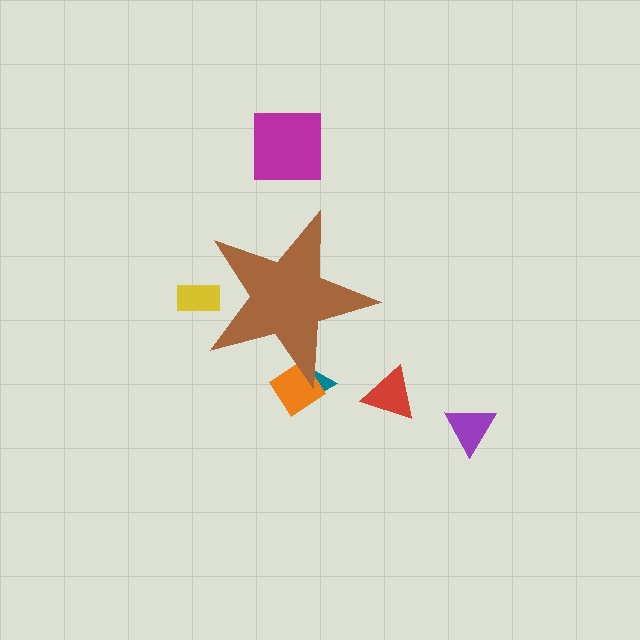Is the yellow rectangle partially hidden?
Yes, the yellow rectangle is partially hidden behind the brown star.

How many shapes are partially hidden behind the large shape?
3 shapes are partially hidden.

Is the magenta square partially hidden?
No, the magenta square is fully visible.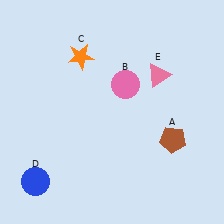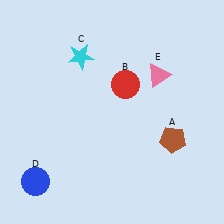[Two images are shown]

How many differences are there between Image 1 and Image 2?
There are 2 differences between the two images.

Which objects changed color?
B changed from pink to red. C changed from orange to cyan.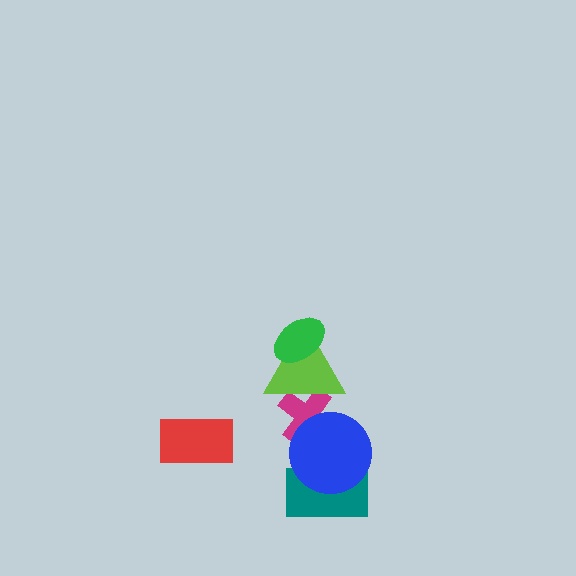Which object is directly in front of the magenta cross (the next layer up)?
The lime triangle is directly in front of the magenta cross.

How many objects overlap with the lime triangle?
2 objects overlap with the lime triangle.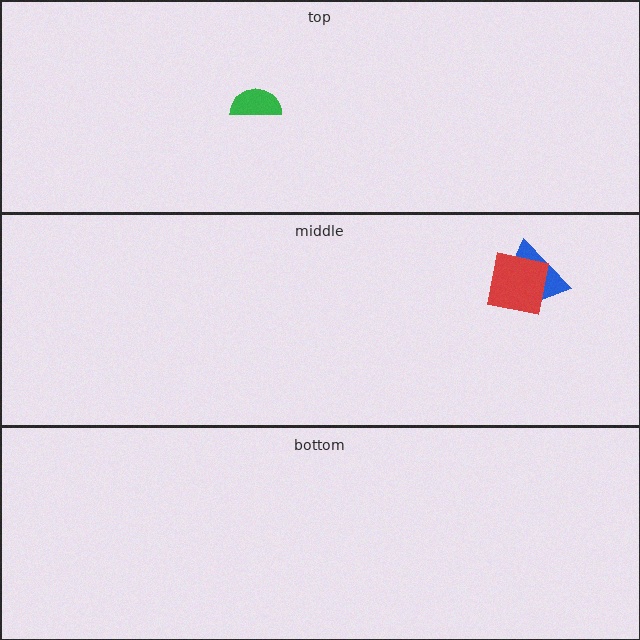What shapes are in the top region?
The green semicircle.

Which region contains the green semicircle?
The top region.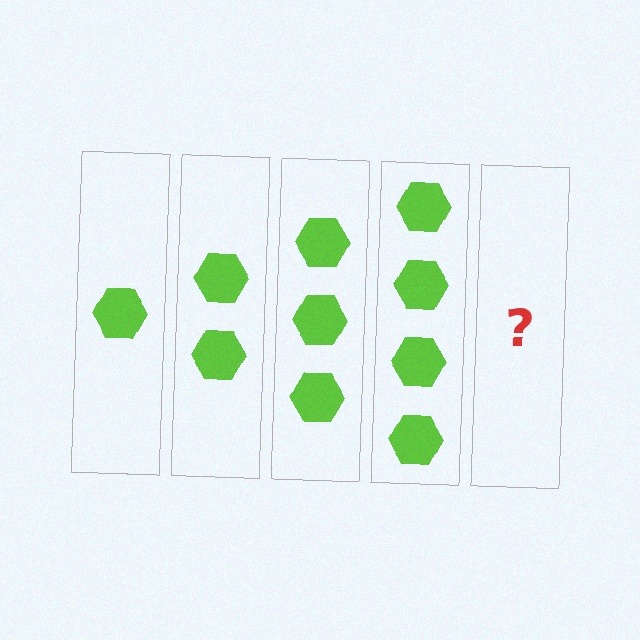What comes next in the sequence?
The next element should be 5 hexagons.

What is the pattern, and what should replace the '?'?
The pattern is that each step adds one more hexagon. The '?' should be 5 hexagons.